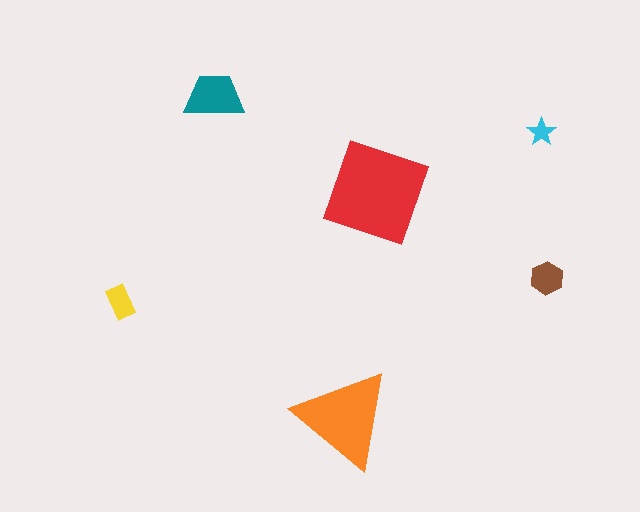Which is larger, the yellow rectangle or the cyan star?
The yellow rectangle.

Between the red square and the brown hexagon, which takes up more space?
The red square.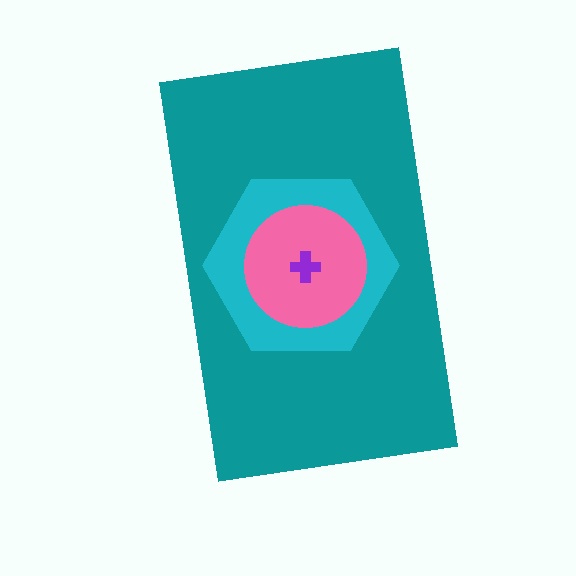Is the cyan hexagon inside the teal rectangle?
Yes.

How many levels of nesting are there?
4.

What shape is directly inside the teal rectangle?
The cyan hexagon.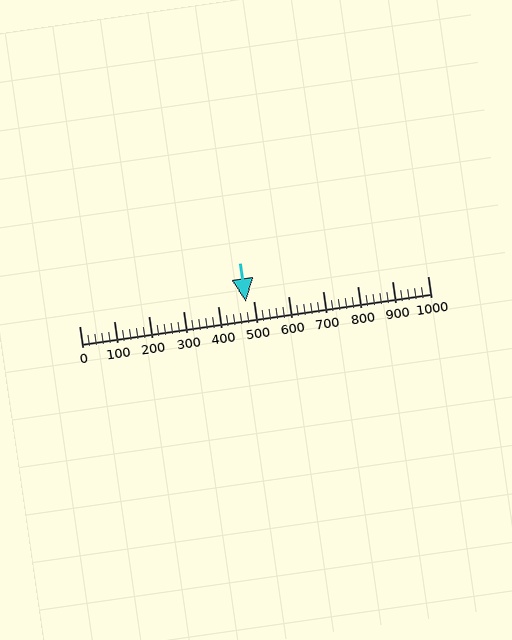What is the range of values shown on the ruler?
The ruler shows values from 0 to 1000.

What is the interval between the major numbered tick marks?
The major tick marks are spaced 100 units apart.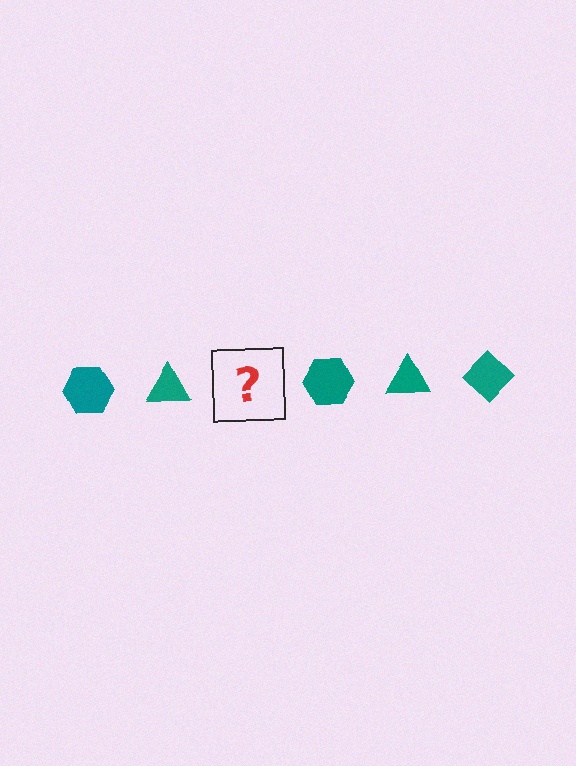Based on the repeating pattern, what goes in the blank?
The blank should be a teal diamond.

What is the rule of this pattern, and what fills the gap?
The rule is that the pattern cycles through hexagon, triangle, diamond shapes in teal. The gap should be filled with a teal diamond.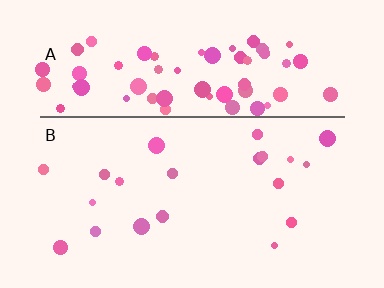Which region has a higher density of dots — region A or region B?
A (the top).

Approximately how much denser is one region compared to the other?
Approximately 3.7× — region A over region B.